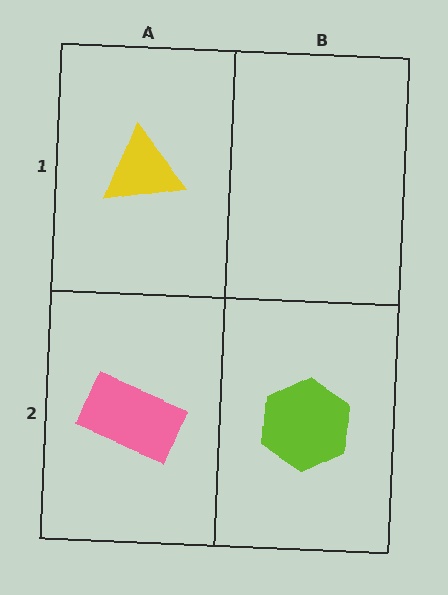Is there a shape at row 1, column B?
No, that cell is empty.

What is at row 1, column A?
A yellow triangle.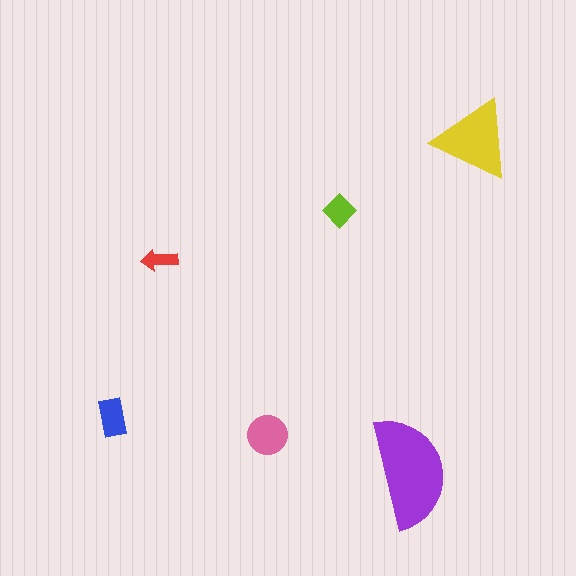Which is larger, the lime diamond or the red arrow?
The lime diamond.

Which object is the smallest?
The red arrow.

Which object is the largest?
The purple semicircle.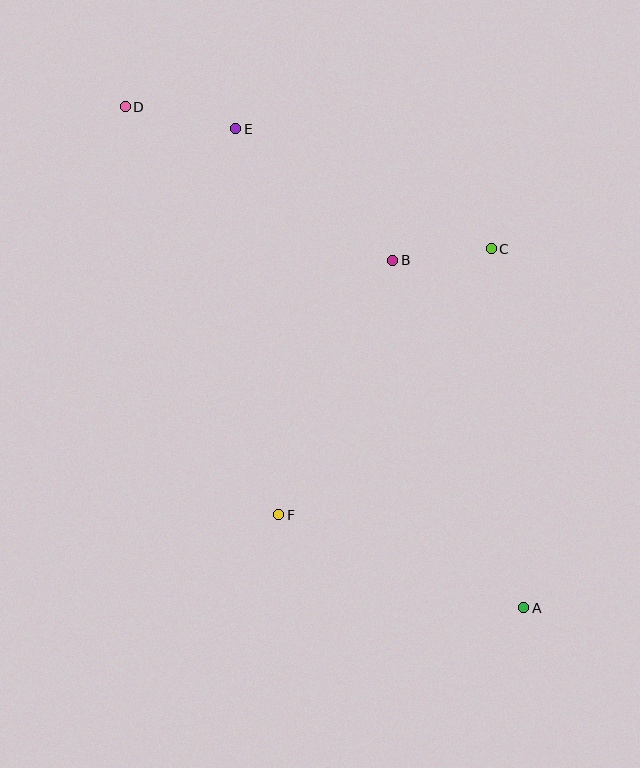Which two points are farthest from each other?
Points A and D are farthest from each other.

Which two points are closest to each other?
Points B and C are closest to each other.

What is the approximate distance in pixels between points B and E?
The distance between B and E is approximately 205 pixels.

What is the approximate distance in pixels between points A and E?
The distance between A and E is approximately 559 pixels.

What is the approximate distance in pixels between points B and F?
The distance between B and F is approximately 279 pixels.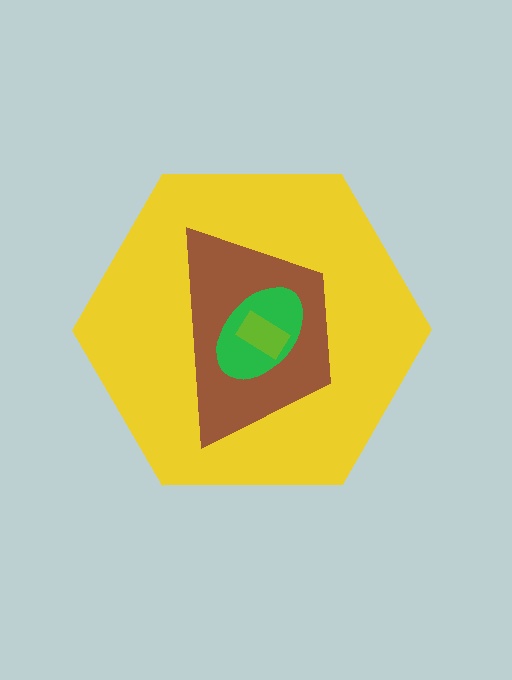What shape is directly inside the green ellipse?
The lime rectangle.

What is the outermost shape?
The yellow hexagon.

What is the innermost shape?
The lime rectangle.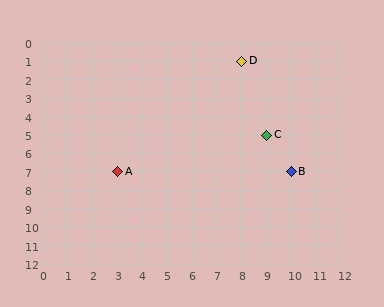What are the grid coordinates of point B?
Point B is at grid coordinates (10, 7).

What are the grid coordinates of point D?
Point D is at grid coordinates (8, 1).